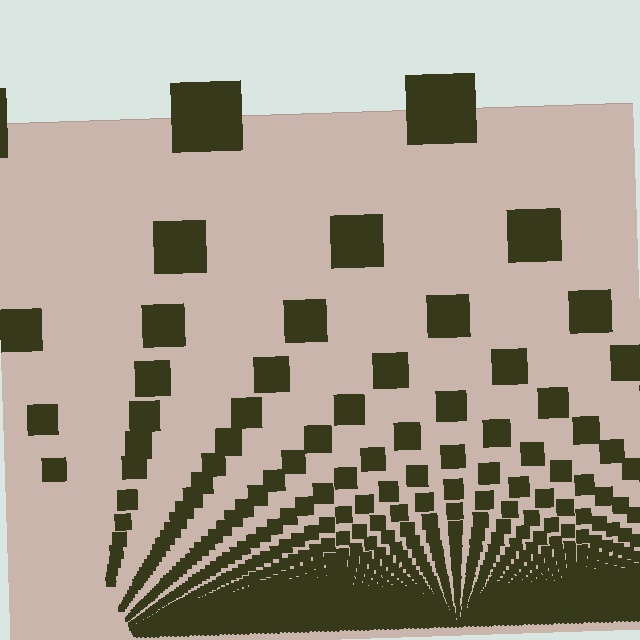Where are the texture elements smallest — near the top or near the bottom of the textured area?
Near the bottom.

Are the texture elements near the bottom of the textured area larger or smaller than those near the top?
Smaller. The gradient is inverted — elements near the bottom are smaller and denser.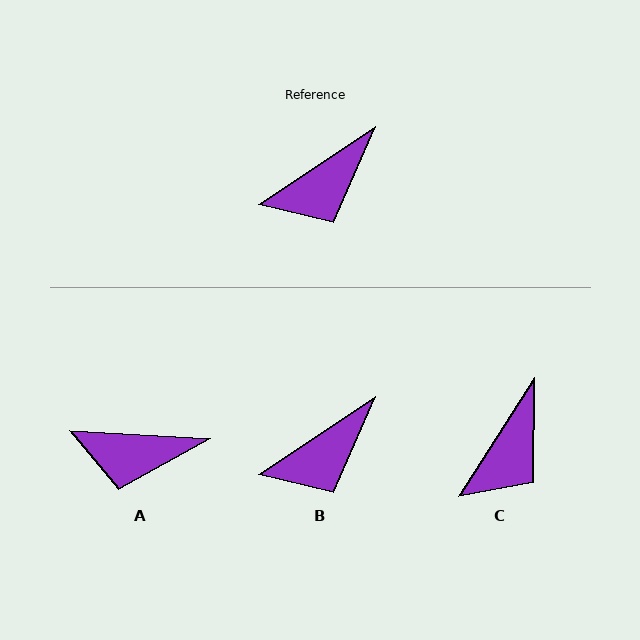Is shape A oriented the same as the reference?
No, it is off by about 37 degrees.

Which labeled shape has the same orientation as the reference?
B.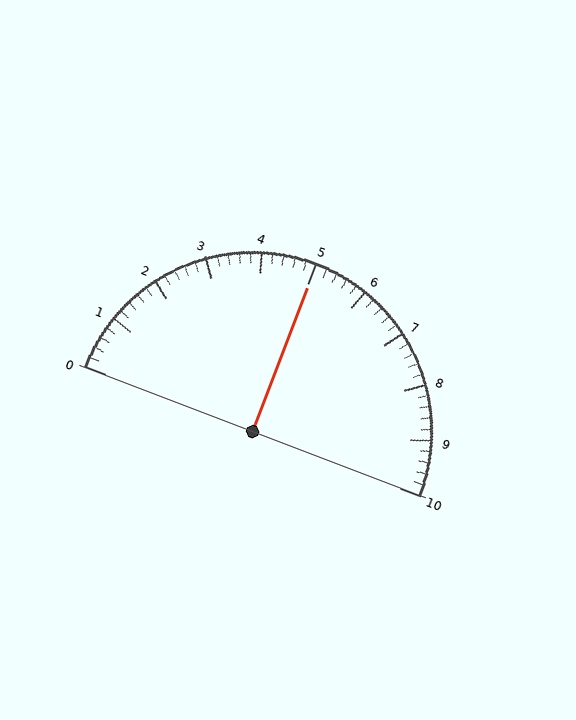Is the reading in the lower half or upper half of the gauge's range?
The reading is in the upper half of the range (0 to 10).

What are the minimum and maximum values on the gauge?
The gauge ranges from 0 to 10.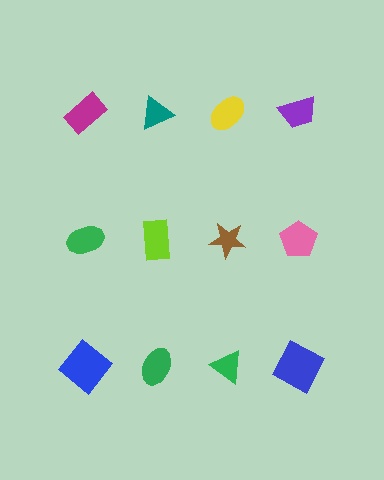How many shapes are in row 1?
4 shapes.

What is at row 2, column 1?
A green ellipse.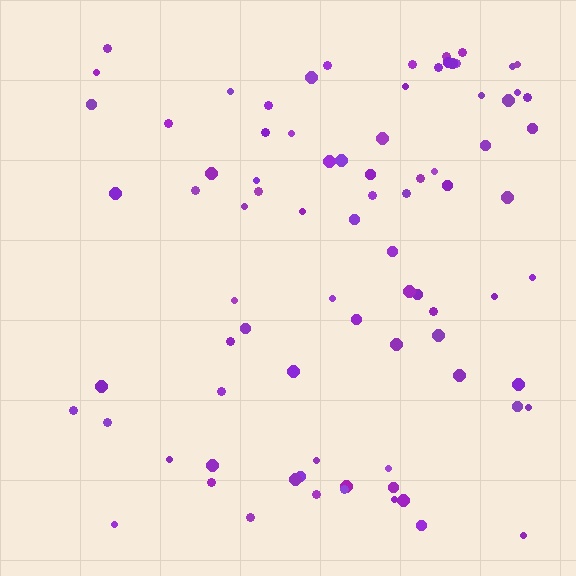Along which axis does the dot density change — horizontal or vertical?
Horizontal.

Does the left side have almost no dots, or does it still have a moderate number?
Still a moderate number, just noticeably fewer than the right.